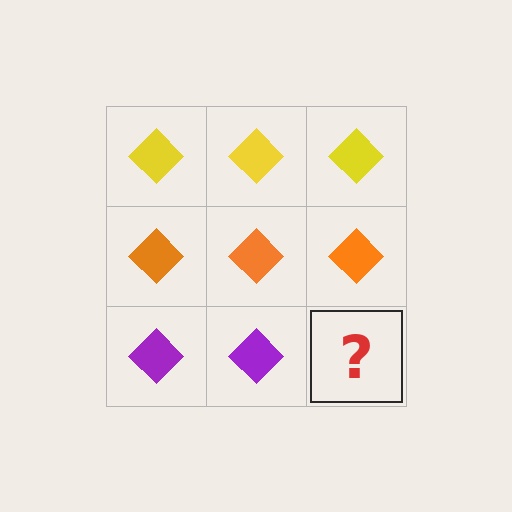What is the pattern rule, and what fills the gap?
The rule is that each row has a consistent color. The gap should be filled with a purple diamond.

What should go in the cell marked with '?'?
The missing cell should contain a purple diamond.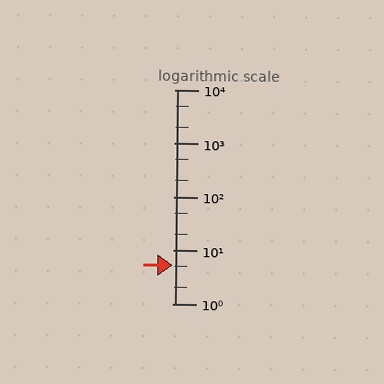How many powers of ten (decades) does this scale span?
The scale spans 4 decades, from 1 to 10000.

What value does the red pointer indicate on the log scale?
The pointer indicates approximately 5.2.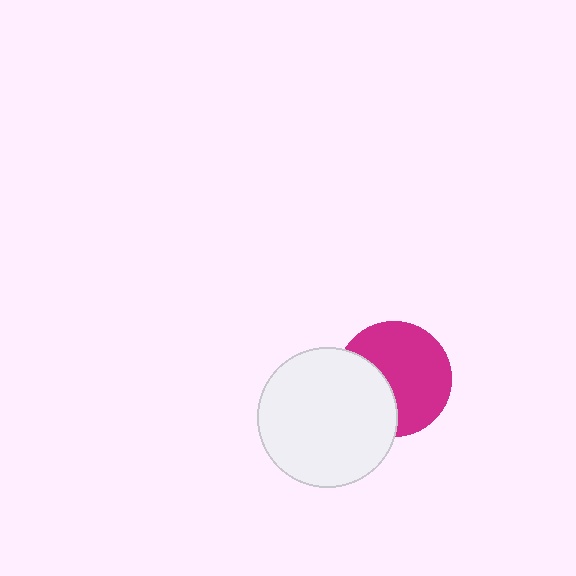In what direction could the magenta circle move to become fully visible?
The magenta circle could move right. That would shift it out from behind the white circle entirely.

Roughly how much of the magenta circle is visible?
About half of it is visible (roughly 65%).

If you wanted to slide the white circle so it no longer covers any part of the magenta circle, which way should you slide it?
Slide it left — that is the most direct way to separate the two shapes.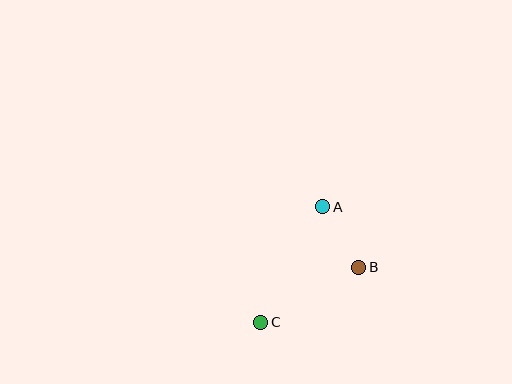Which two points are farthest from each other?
Points A and C are farthest from each other.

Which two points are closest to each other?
Points A and B are closest to each other.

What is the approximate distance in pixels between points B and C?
The distance between B and C is approximately 112 pixels.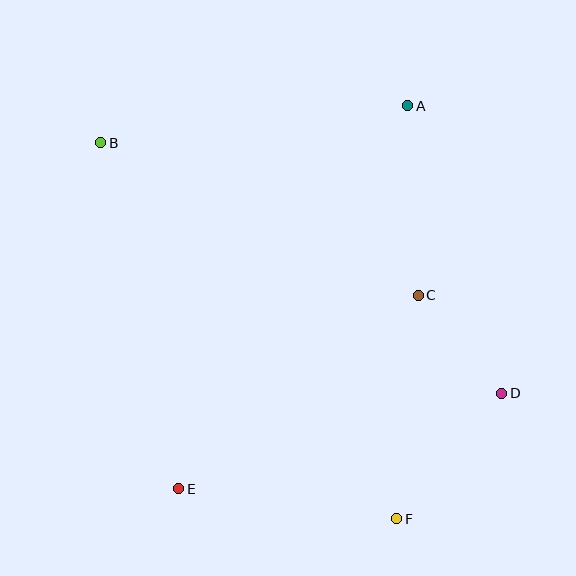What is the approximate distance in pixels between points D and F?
The distance between D and F is approximately 164 pixels.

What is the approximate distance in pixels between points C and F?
The distance between C and F is approximately 225 pixels.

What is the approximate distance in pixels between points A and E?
The distance between A and E is approximately 446 pixels.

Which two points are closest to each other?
Points C and D are closest to each other.